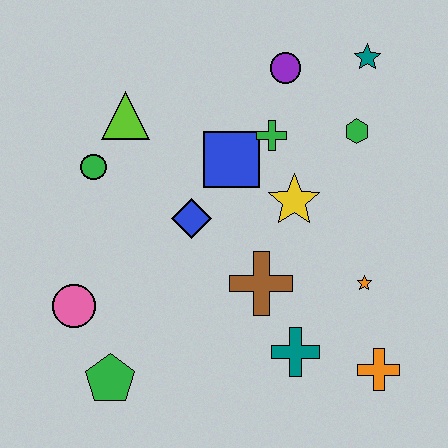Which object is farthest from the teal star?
The green pentagon is farthest from the teal star.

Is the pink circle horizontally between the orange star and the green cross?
No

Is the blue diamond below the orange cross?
No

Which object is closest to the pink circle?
The green pentagon is closest to the pink circle.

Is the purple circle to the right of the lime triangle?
Yes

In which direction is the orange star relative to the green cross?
The orange star is below the green cross.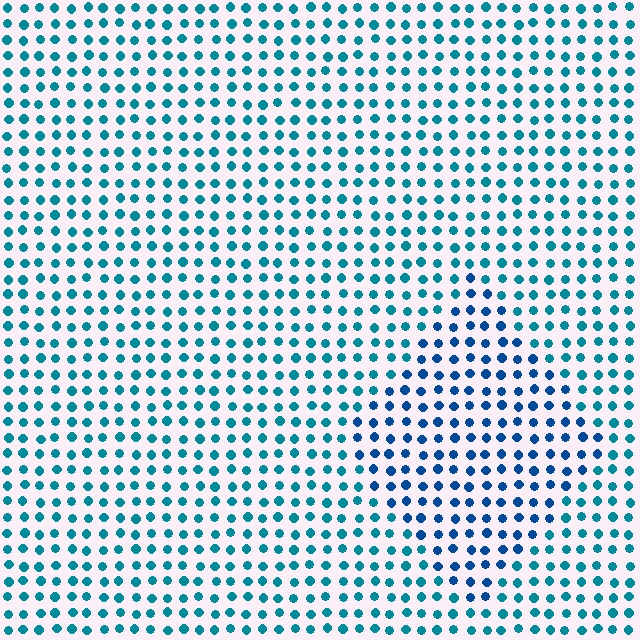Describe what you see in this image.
The image is filled with small teal elements in a uniform arrangement. A diamond-shaped region is visible where the elements are tinted to a slightly different hue, forming a subtle color boundary.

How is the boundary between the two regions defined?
The boundary is defined purely by a slight shift in hue (about 26 degrees). Spacing, size, and orientation are identical on both sides.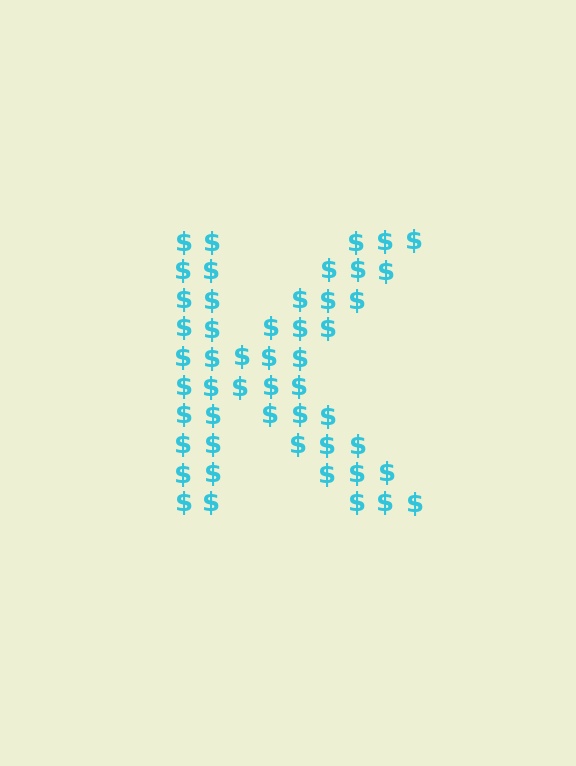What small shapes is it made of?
It is made of small dollar signs.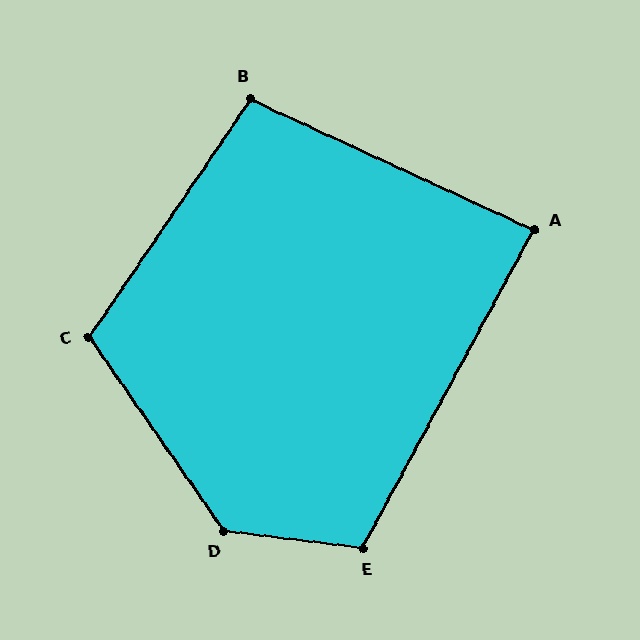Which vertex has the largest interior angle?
D, at approximately 132 degrees.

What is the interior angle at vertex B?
Approximately 99 degrees (obtuse).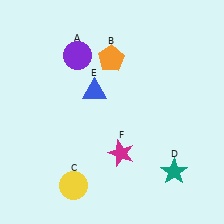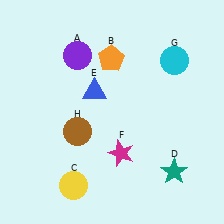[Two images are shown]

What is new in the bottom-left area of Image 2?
A brown circle (H) was added in the bottom-left area of Image 2.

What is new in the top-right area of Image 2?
A cyan circle (G) was added in the top-right area of Image 2.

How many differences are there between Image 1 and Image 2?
There are 2 differences between the two images.